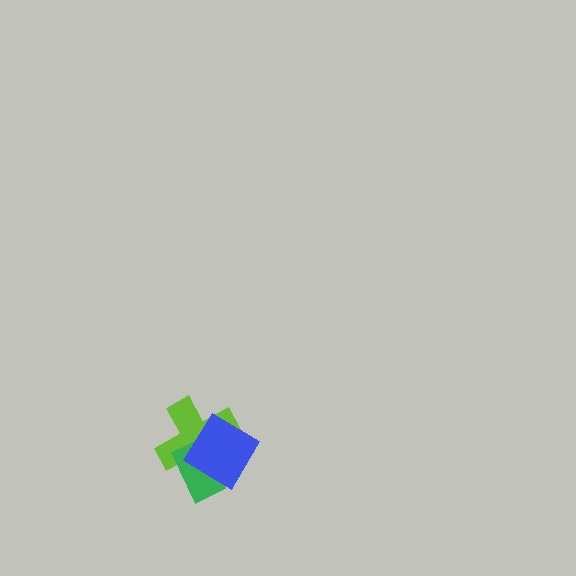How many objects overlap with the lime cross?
2 objects overlap with the lime cross.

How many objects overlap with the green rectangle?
2 objects overlap with the green rectangle.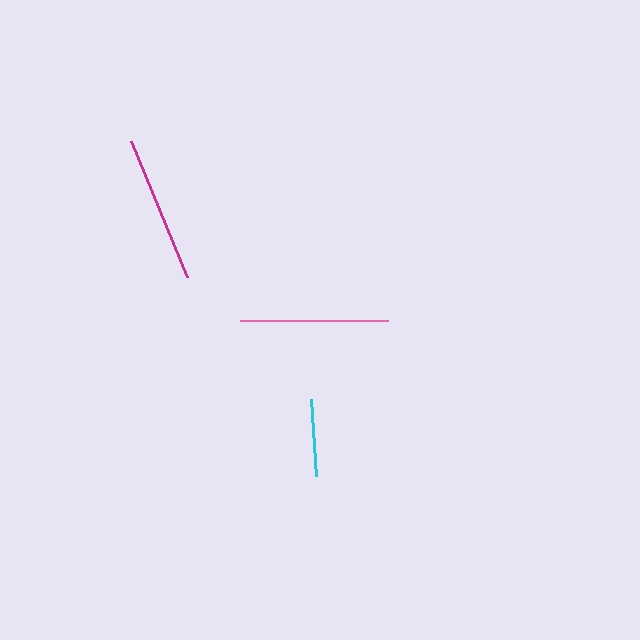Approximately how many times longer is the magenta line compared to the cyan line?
The magenta line is approximately 1.9 times the length of the cyan line.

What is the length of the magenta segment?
The magenta segment is approximately 147 pixels long.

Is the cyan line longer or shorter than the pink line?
The pink line is longer than the cyan line.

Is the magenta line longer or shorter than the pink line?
The pink line is longer than the magenta line.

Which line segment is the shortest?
The cyan line is the shortest at approximately 77 pixels.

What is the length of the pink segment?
The pink segment is approximately 149 pixels long.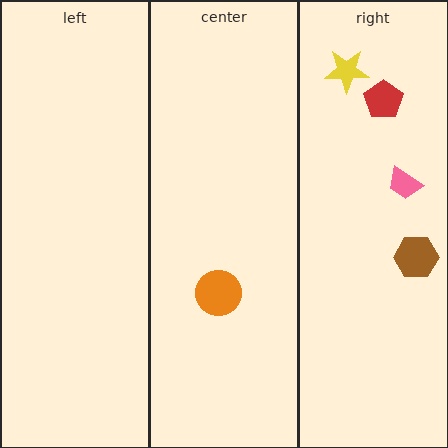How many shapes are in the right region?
4.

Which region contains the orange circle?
The center region.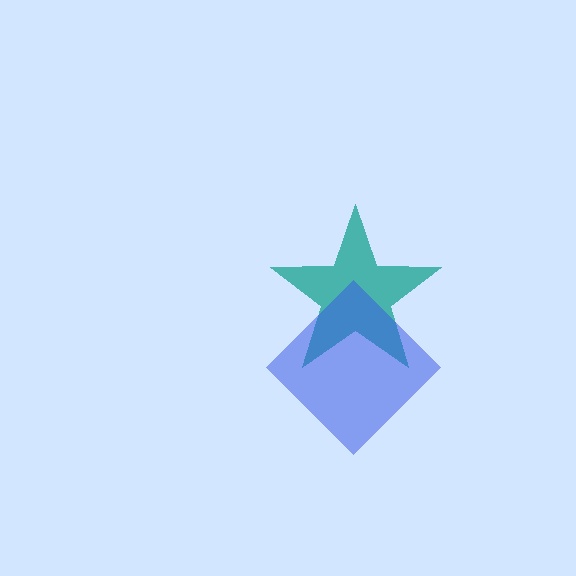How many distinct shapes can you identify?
There are 2 distinct shapes: a teal star, a blue diamond.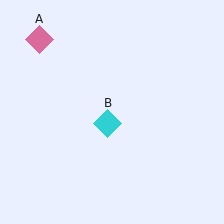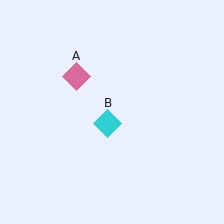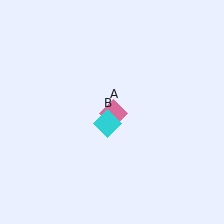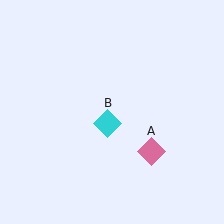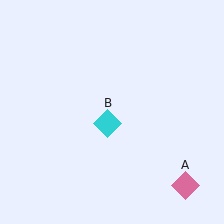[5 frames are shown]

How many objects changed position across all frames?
1 object changed position: pink diamond (object A).